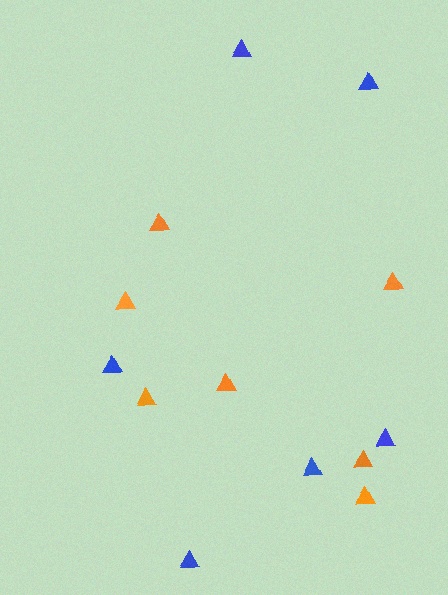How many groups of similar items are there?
There are 2 groups: one group of orange triangles (7) and one group of blue triangles (6).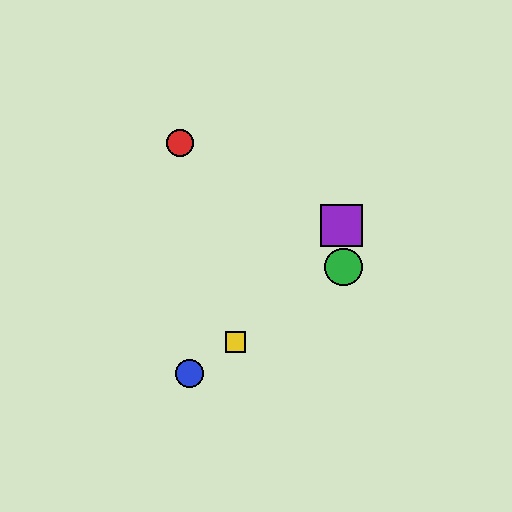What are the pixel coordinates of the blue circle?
The blue circle is at (190, 374).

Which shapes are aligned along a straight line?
The blue circle, the green circle, the yellow square are aligned along a straight line.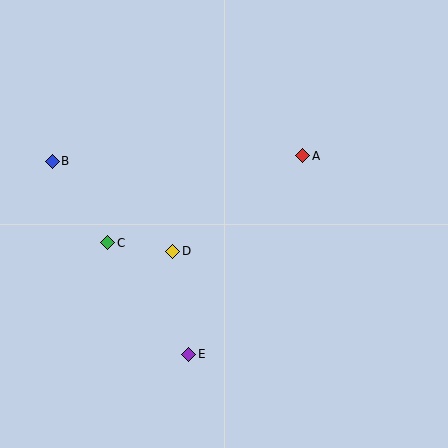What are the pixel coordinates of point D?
Point D is at (173, 251).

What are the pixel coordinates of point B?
Point B is at (52, 161).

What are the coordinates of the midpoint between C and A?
The midpoint between C and A is at (205, 199).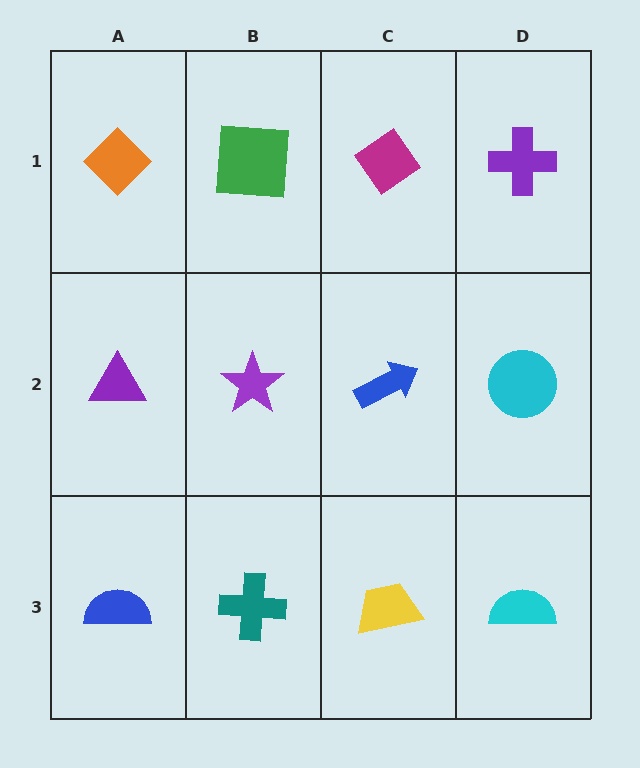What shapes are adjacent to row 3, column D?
A cyan circle (row 2, column D), a yellow trapezoid (row 3, column C).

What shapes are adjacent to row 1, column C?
A blue arrow (row 2, column C), a green square (row 1, column B), a purple cross (row 1, column D).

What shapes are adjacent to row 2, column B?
A green square (row 1, column B), a teal cross (row 3, column B), a purple triangle (row 2, column A), a blue arrow (row 2, column C).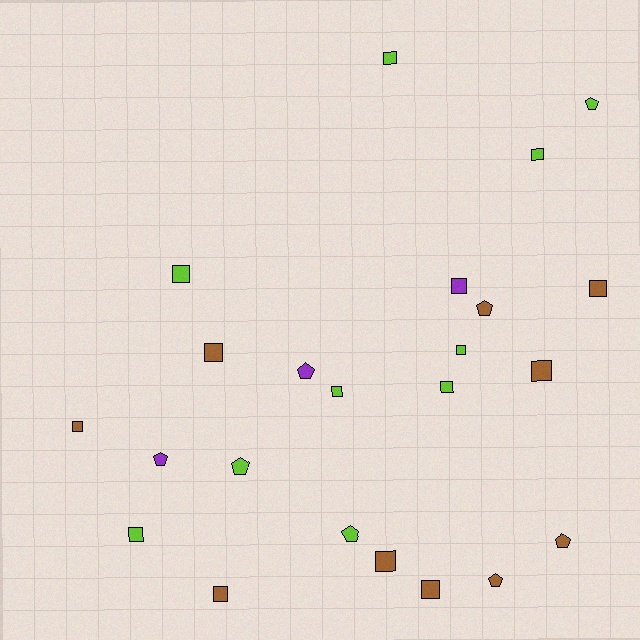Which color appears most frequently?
Brown, with 10 objects.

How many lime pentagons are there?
There are 3 lime pentagons.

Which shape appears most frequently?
Square, with 15 objects.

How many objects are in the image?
There are 23 objects.